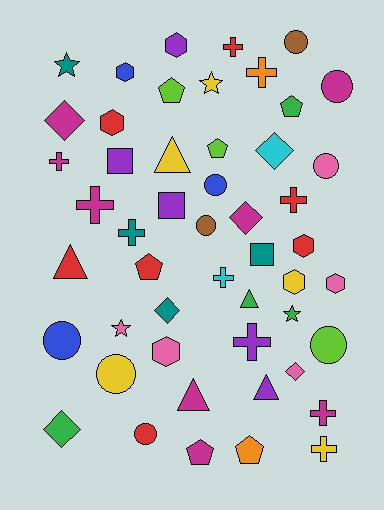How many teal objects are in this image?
There are 4 teal objects.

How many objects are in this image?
There are 50 objects.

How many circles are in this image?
There are 9 circles.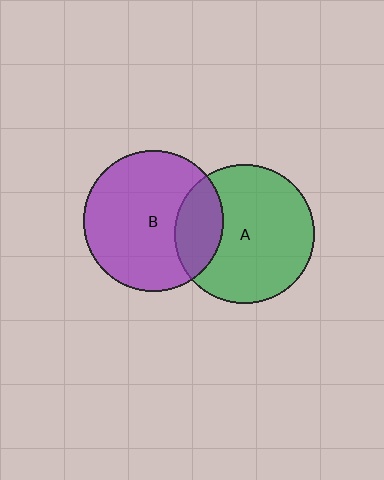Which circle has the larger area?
Circle B (purple).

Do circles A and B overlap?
Yes.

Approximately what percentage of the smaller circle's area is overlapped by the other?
Approximately 25%.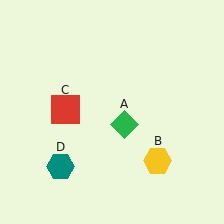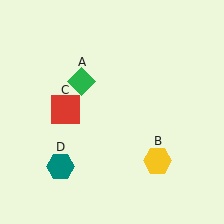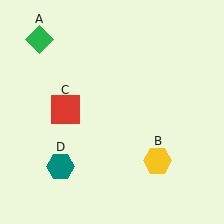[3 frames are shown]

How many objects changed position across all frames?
1 object changed position: green diamond (object A).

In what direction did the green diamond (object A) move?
The green diamond (object A) moved up and to the left.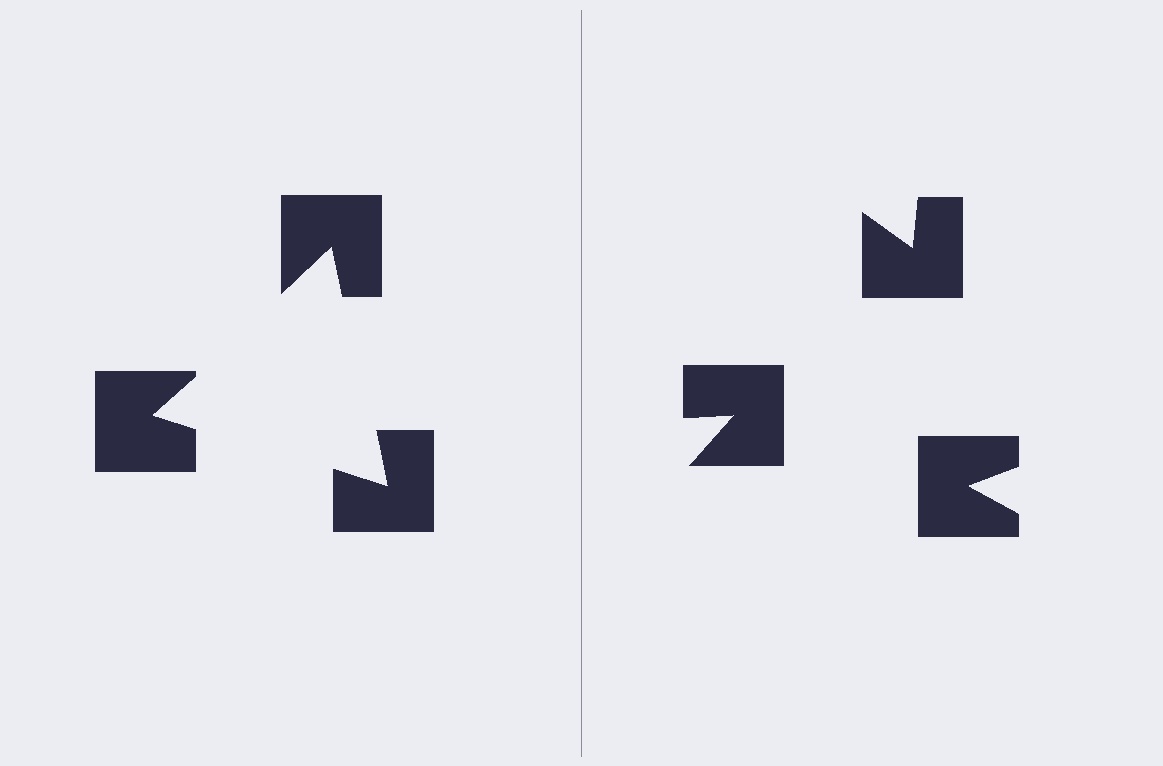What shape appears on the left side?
An illusory triangle.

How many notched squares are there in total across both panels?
6 — 3 on each side.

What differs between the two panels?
The notched squares are positioned identically on both sides; only the wedge orientations differ. On the left they align to a triangle; on the right they are misaligned.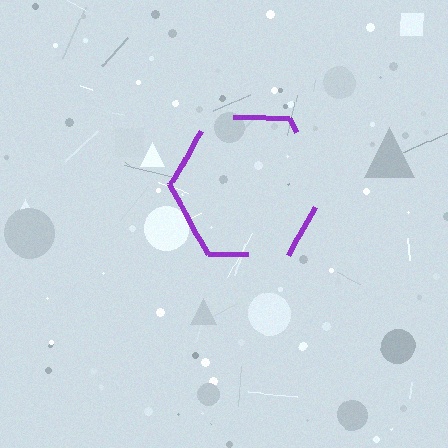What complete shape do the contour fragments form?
The contour fragments form a hexagon.